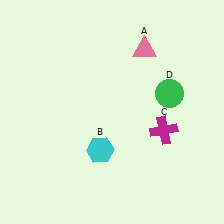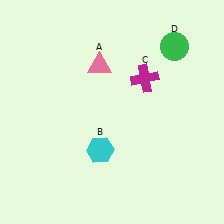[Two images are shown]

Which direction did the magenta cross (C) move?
The magenta cross (C) moved up.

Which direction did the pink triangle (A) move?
The pink triangle (A) moved left.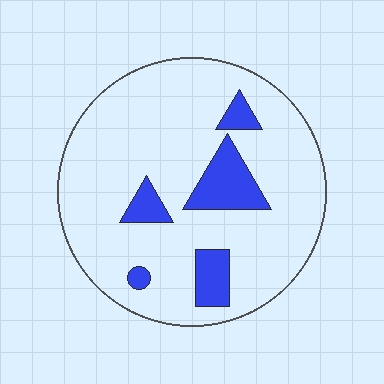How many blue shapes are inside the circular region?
5.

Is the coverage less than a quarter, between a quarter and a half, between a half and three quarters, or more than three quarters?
Less than a quarter.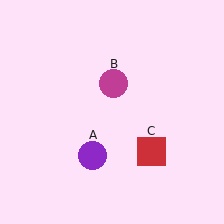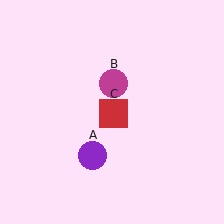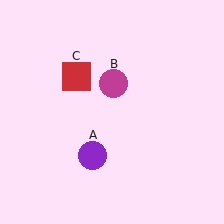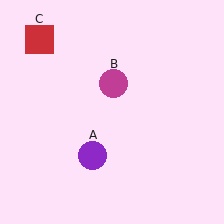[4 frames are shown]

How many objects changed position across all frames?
1 object changed position: red square (object C).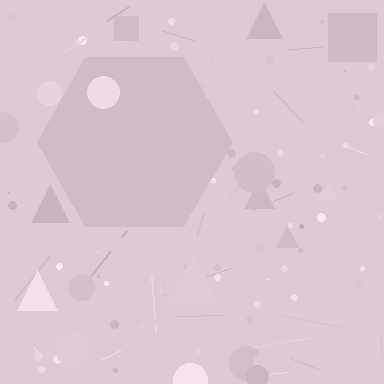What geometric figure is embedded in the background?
A hexagon is embedded in the background.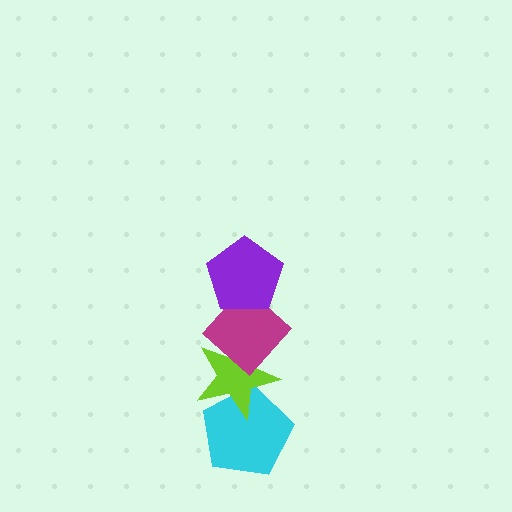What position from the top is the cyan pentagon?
The cyan pentagon is 4th from the top.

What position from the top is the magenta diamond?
The magenta diamond is 2nd from the top.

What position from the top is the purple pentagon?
The purple pentagon is 1st from the top.